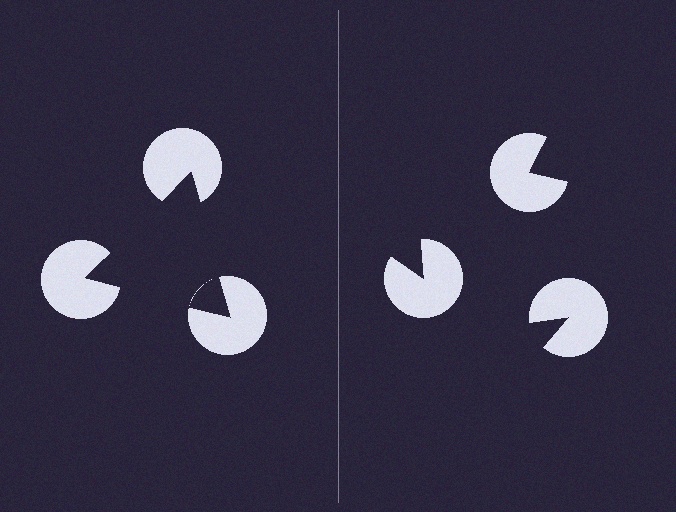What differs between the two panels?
The pac-man discs are positioned identically on both sides; only the wedge orientations differ. On the left they align to a triangle; on the right they are misaligned.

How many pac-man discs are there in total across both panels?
6 — 3 on each side.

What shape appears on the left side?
An illusory triangle.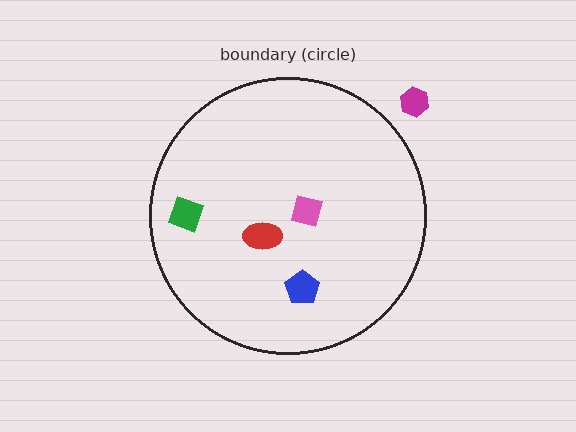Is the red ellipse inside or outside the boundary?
Inside.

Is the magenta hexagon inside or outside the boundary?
Outside.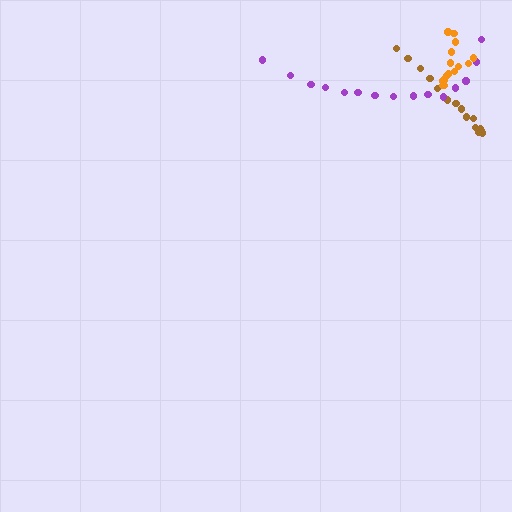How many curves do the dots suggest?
There are 3 distinct paths.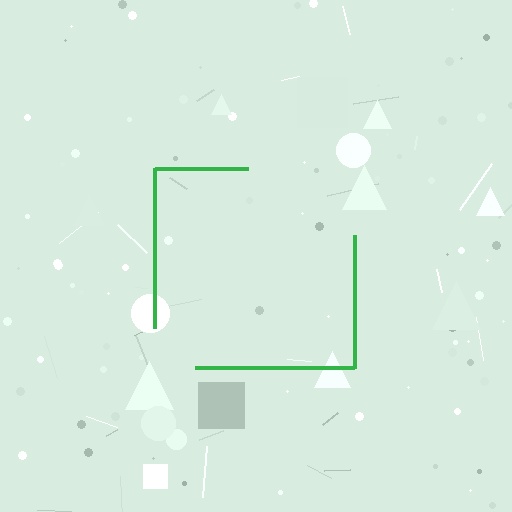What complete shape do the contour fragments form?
The contour fragments form a square.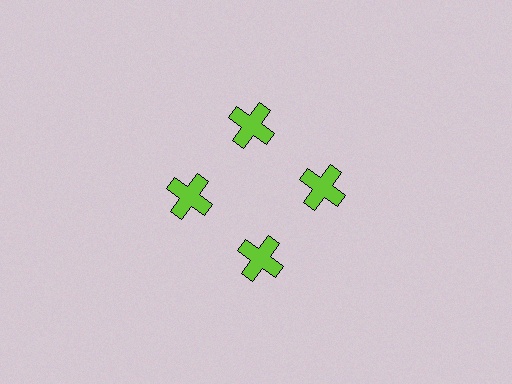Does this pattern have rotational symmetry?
Yes, this pattern has 4-fold rotational symmetry. It looks the same after rotating 90 degrees around the center.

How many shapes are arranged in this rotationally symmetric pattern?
There are 4 shapes, arranged in 4 groups of 1.